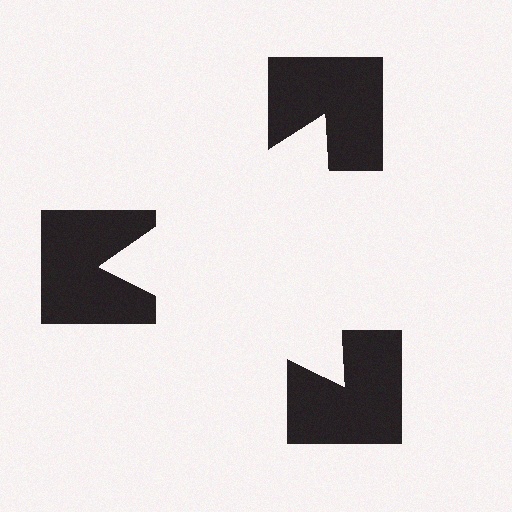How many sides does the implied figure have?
3 sides.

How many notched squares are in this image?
There are 3 — one at each vertex of the illusory triangle.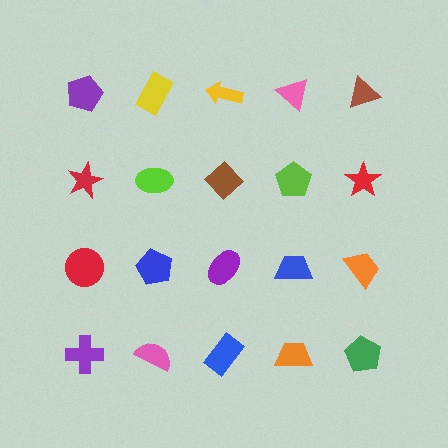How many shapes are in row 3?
5 shapes.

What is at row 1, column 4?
A pink triangle.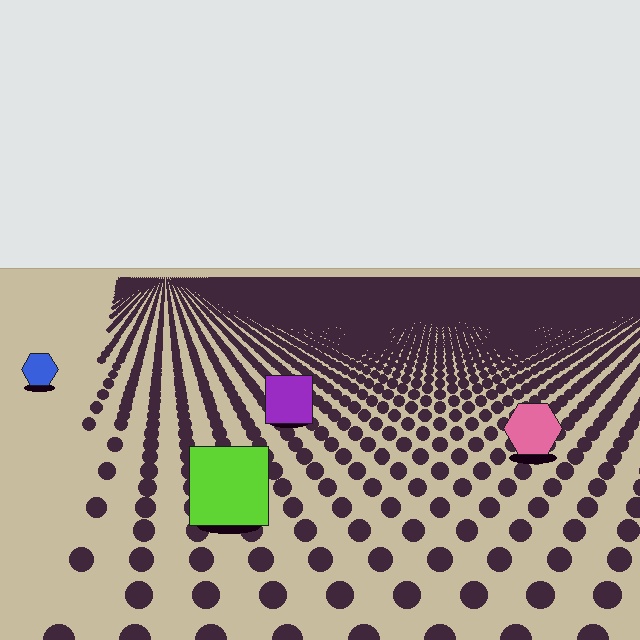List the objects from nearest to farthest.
From nearest to farthest: the lime square, the pink hexagon, the purple square, the blue hexagon.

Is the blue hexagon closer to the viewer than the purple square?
No. The purple square is closer — you can tell from the texture gradient: the ground texture is coarser near it.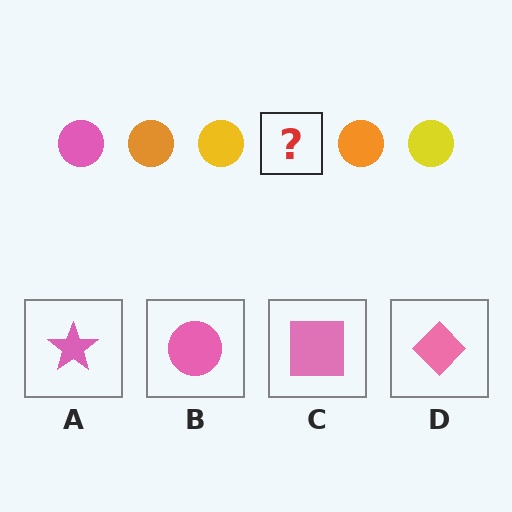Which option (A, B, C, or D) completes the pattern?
B.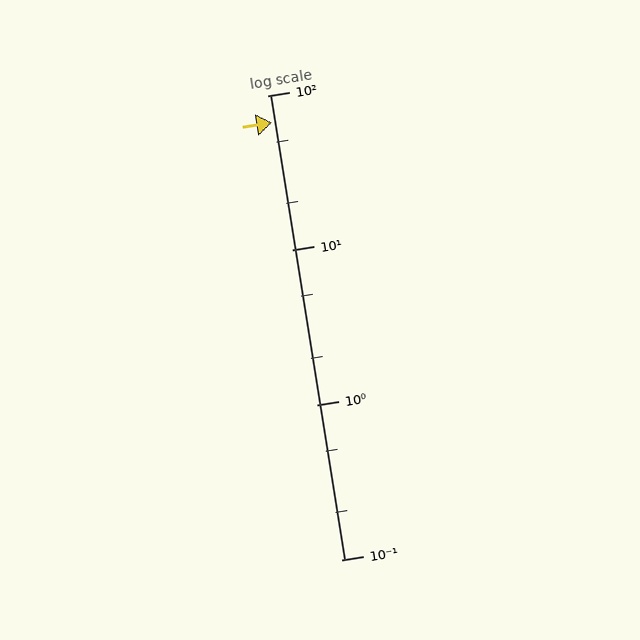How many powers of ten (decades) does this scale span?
The scale spans 3 decades, from 0.1 to 100.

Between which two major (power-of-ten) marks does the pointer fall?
The pointer is between 10 and 100.